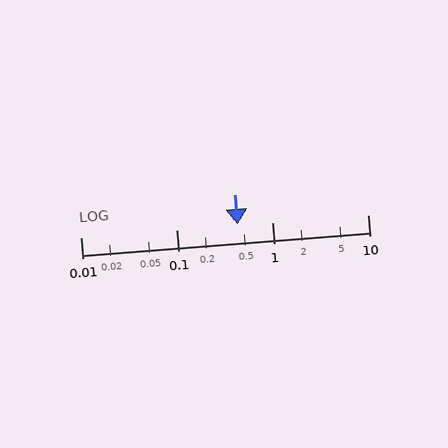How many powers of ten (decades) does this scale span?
The scale spans 3 decades, from 0.01 to 10.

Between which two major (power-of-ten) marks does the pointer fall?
The pointer is between 0.1 and 1.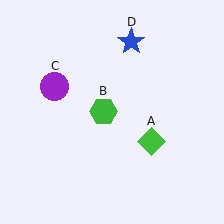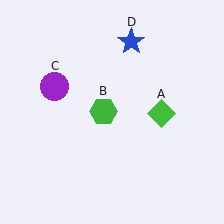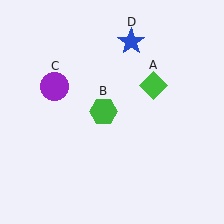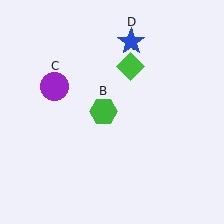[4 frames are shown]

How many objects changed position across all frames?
1 object changed position: green diamond (object A).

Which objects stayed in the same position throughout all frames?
Green hexagon (object B) and purple circle (object C) and blue star (object D) remained stationary.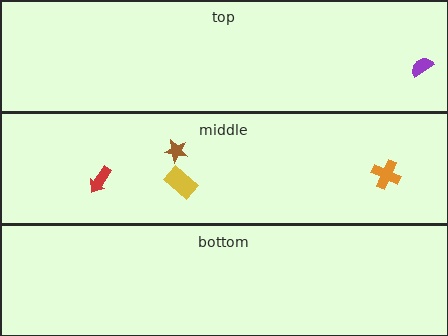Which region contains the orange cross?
The middle region.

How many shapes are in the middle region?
4.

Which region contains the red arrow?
The middle region.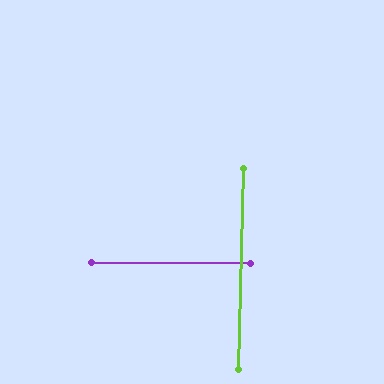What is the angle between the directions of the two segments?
Approximately 89 degrees.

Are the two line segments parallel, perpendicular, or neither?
Perpendicular — they meet at approximately 89°.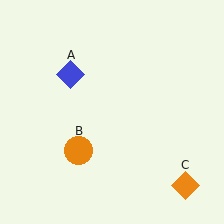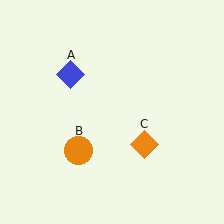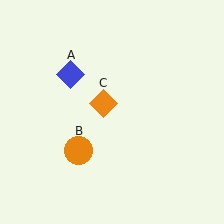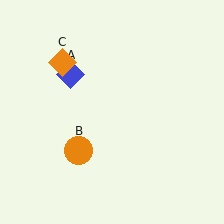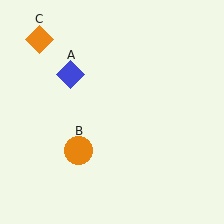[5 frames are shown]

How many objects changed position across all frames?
1 object changed position: orange diamond (object C).